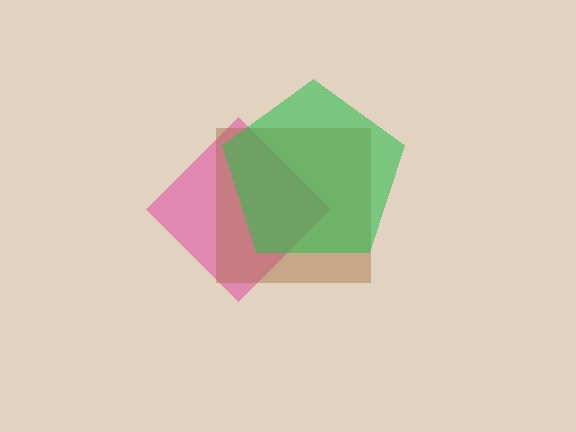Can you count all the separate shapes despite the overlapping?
Yes, there are 3 separate shapes.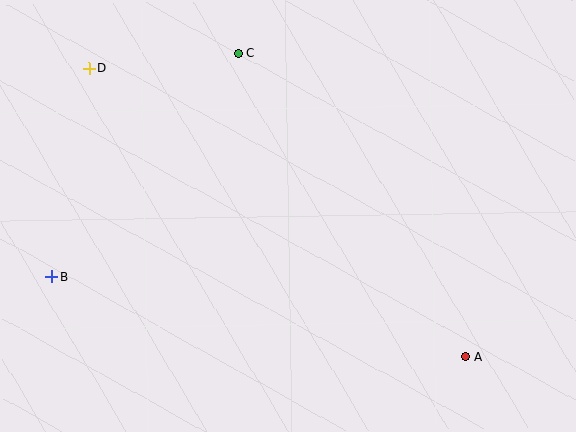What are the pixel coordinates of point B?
Point B is at (52, 277).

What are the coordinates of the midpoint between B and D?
The midpoint between B and D is at (70, 173).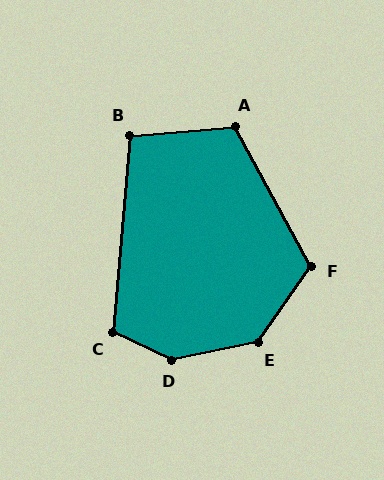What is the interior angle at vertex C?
Approximately 110 degrees (obtuse).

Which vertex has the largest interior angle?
D, at approximately 143 degrees.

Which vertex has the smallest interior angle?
B, at approximately 100 degrees.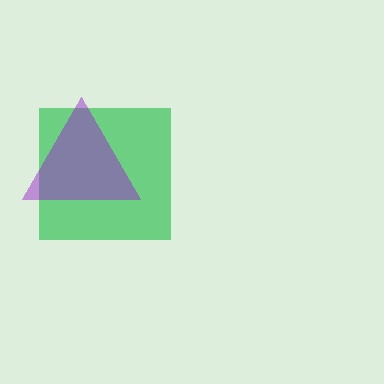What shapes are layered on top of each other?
The layered shapes are: a green square, a purple triangle.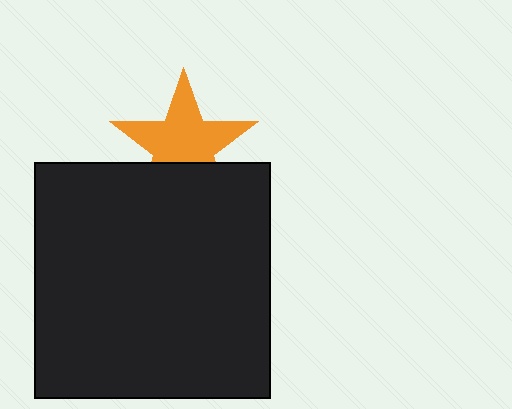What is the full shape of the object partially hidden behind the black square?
The partially hidden object is an orange star.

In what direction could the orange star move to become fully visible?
The orange star could move up. That would shift it out from behind the black square entirely.